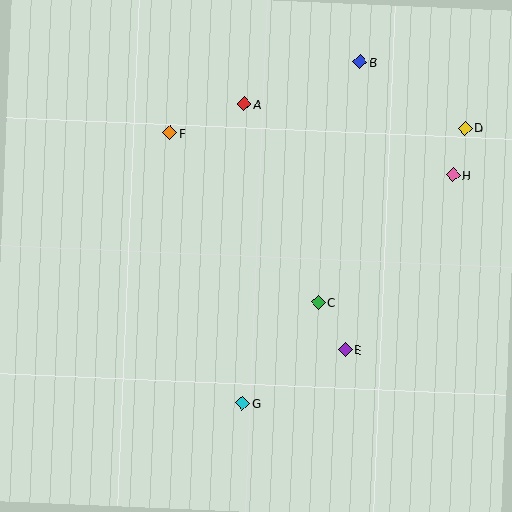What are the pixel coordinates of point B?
Point B is at (360, 62).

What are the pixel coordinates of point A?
Point A is at (244, 104).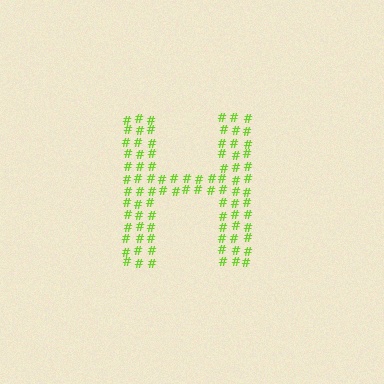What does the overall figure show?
The overall figure shows the letter H.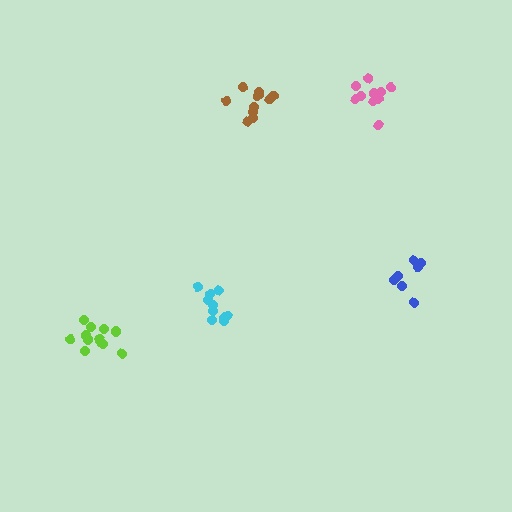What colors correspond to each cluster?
The clusters are colored: cyan, brown, lime, pink, blue.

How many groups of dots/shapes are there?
There are 5 groups.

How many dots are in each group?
Group 1: 10 dots, Group 2: 11 dots, Group 3: 12 dots, Group 4: 10 dots, Group 5: 7 dots (50 total).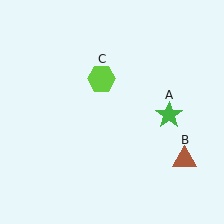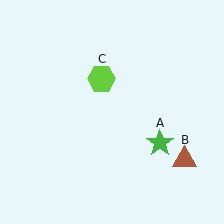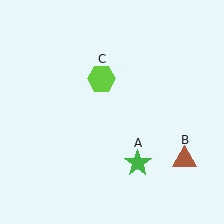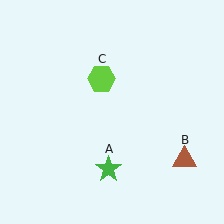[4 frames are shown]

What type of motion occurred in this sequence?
The green star (object A) rotated clockwise around the center of the scene.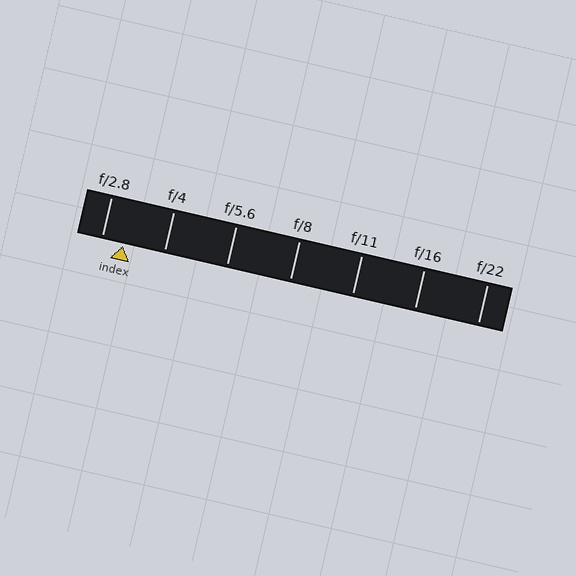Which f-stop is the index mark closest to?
The index mark is closest to f/2.8.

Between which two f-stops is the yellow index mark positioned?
The index mark is between f/2.8 and f/4.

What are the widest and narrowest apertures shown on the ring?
The widest aperture shown is f/2.8 and the narrowest is f/22.